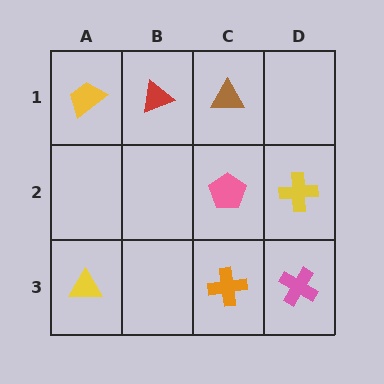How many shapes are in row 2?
2 shapes.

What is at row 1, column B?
A red triangle.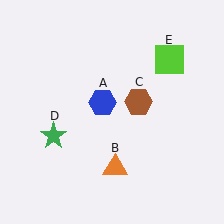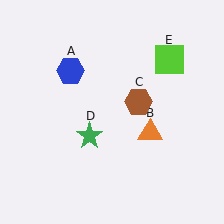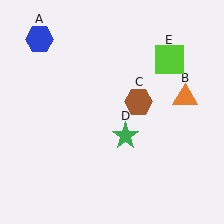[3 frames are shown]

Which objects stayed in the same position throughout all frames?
Brown hexagon (object C) and lime square (object E) remained stationary.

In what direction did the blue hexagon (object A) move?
The blue hexagon (object A) moved up and to the left.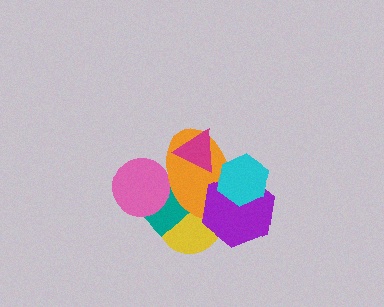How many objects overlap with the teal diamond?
3 objects overlap with the teal diamond.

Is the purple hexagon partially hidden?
Yes, it is partially covered by another shape.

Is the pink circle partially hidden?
No, no other shape covers it.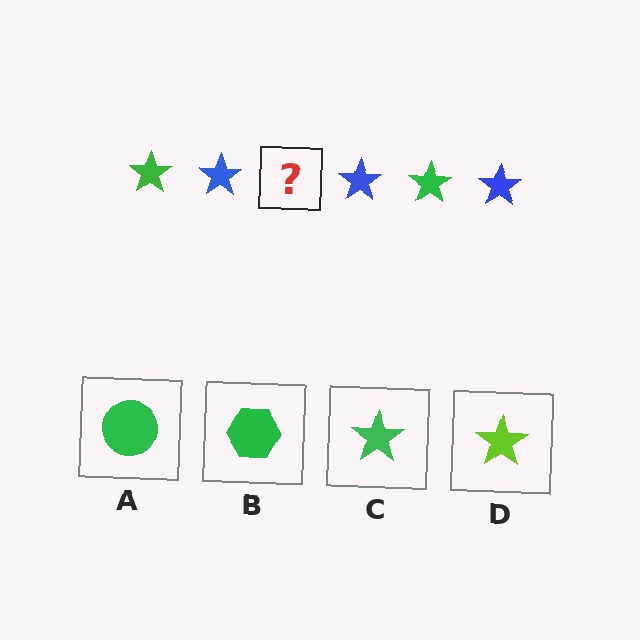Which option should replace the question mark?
Option C.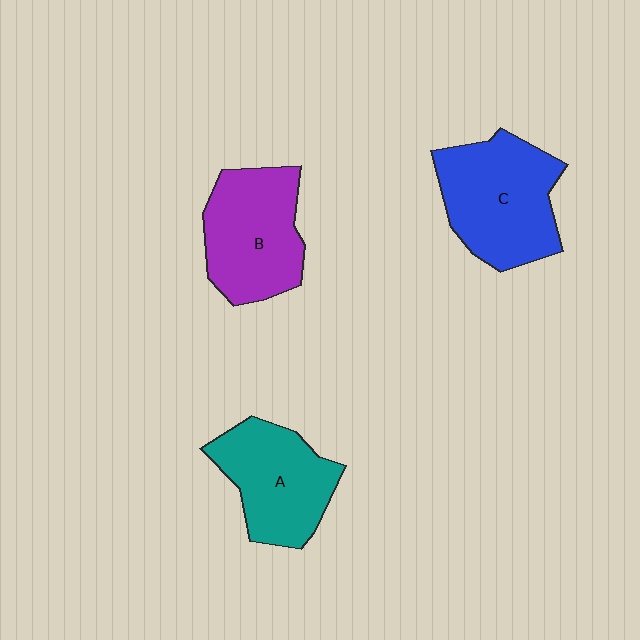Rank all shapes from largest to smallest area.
From largest to smallest: C (blue), B (purple), A (teal).